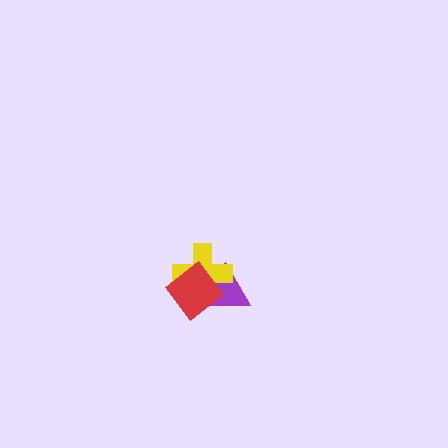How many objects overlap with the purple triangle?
2 objects overlap with the purple triangle.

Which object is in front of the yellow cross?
The red diamond is in front of the yellow cross.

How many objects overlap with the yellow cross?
2 objects overlap with the yellow cross.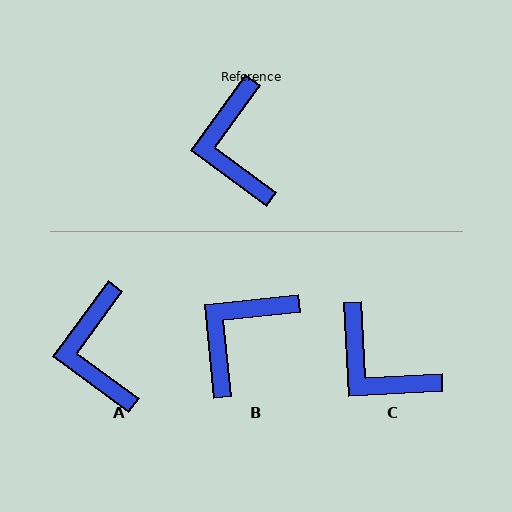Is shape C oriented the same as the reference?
No, it is off by about 39 degrees.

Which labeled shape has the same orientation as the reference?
A.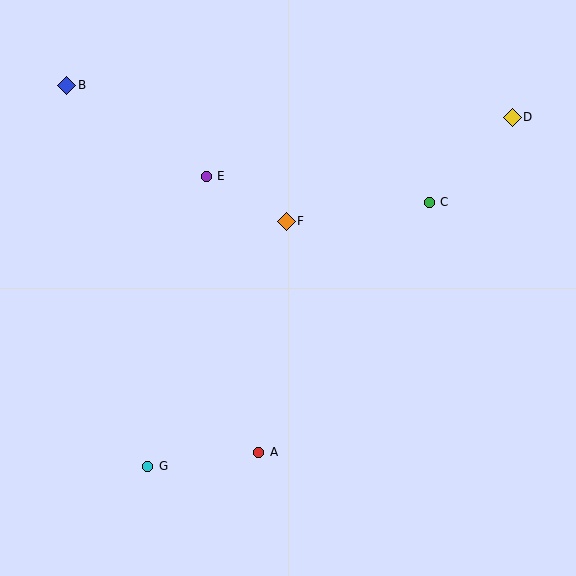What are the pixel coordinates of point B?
Point B is at (67, 85).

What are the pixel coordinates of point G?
Point G is at (148, 466).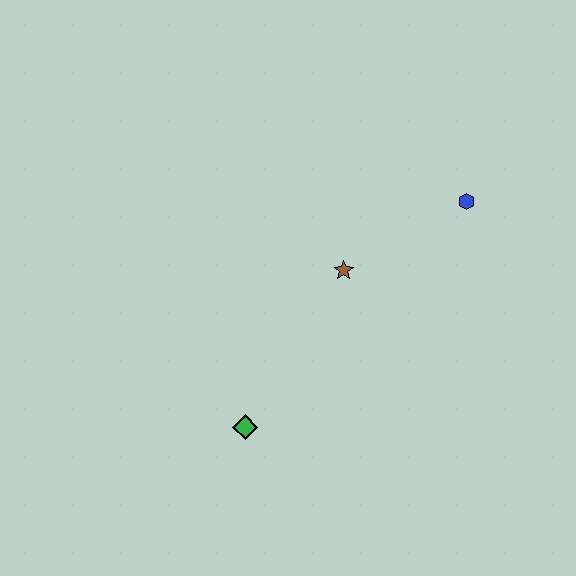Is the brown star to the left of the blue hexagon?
Yes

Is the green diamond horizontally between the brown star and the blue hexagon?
No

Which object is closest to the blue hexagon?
The brown star is closest to the blue hexagon.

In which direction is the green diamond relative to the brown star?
The green diamond is below the brown star.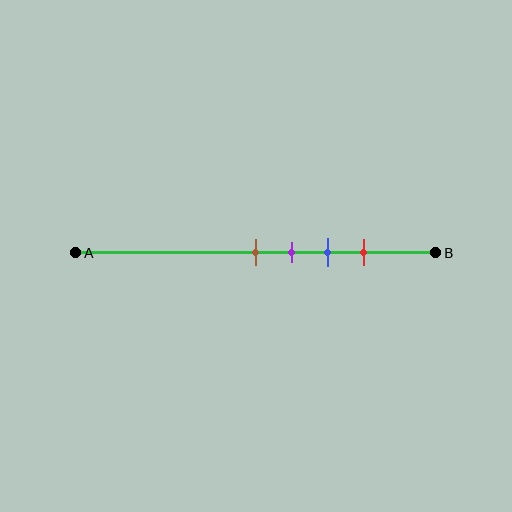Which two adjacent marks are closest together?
The brown and purple marks are the closest adjacent pair.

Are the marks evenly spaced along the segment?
Yes, the marks are approximately evenly spaced.